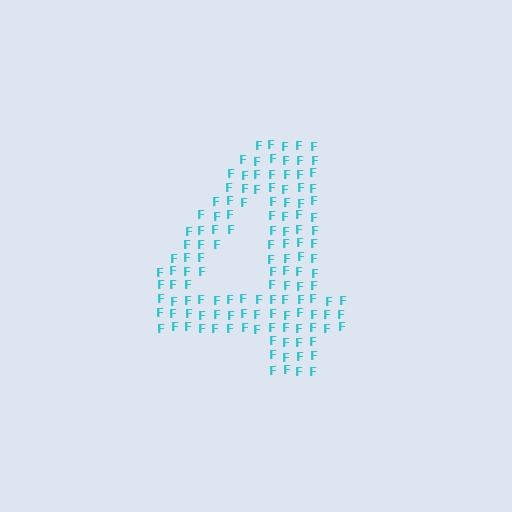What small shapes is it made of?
It is made of small letter F's.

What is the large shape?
The large shape is the digit 4.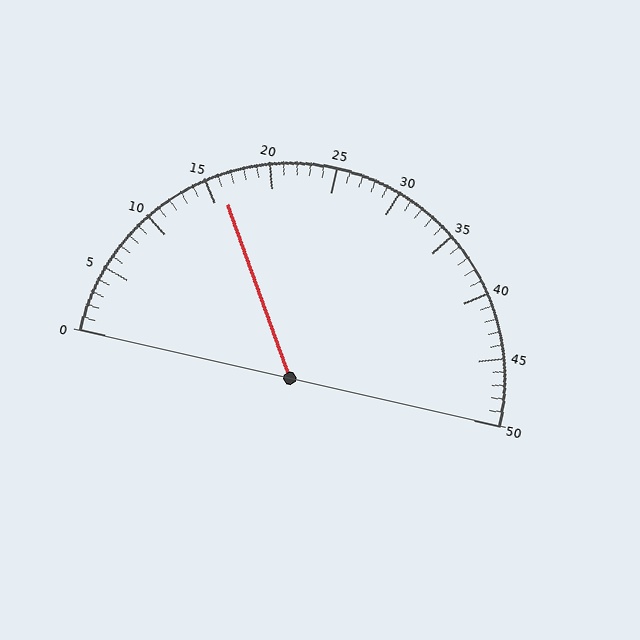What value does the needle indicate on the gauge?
The needle indicates approximately 16.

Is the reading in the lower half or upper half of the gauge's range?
The reading is in the lower half of the range (0 to 50).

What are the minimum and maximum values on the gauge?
The gauge ranges from 0 to 50.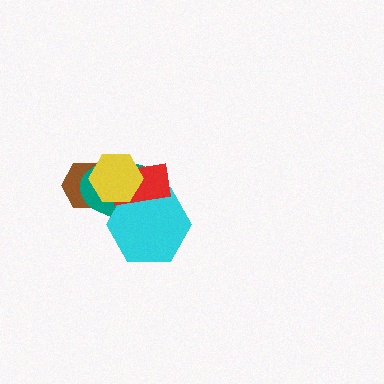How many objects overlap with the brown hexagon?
2 objects overlap with the brown hexagon.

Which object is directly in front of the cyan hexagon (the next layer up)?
The red rectangle is directly in front of the cyan hexagon.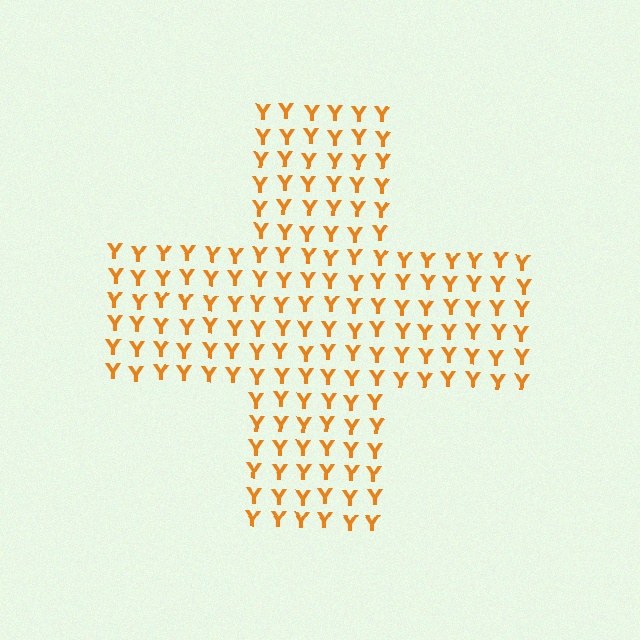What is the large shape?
The large shape is a cross.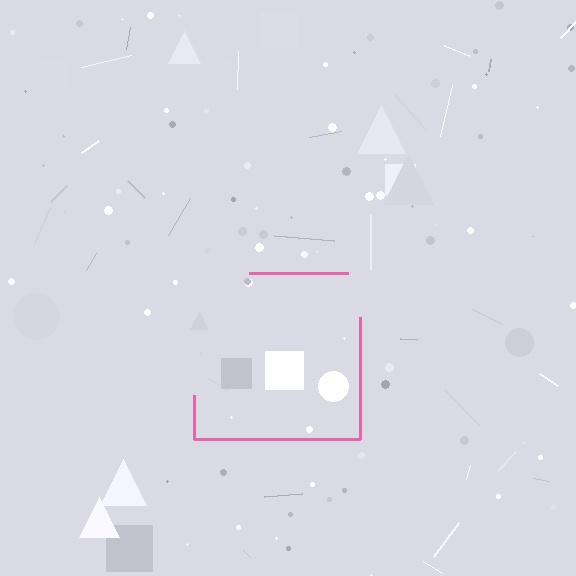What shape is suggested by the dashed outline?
The dashed outline suggests a square.